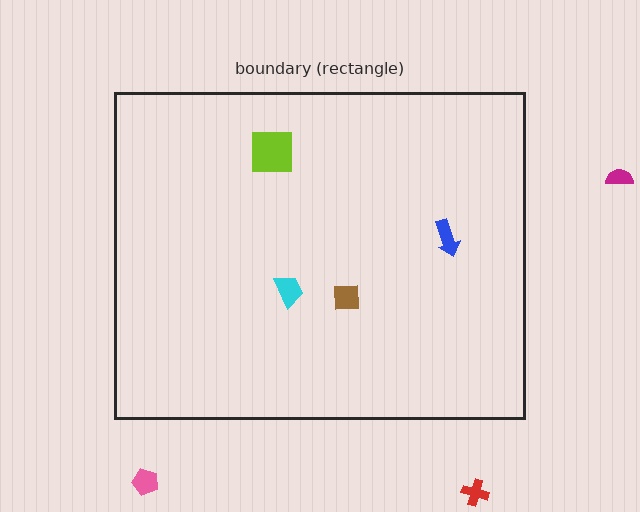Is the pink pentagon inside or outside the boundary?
Outside.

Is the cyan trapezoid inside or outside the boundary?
Inside.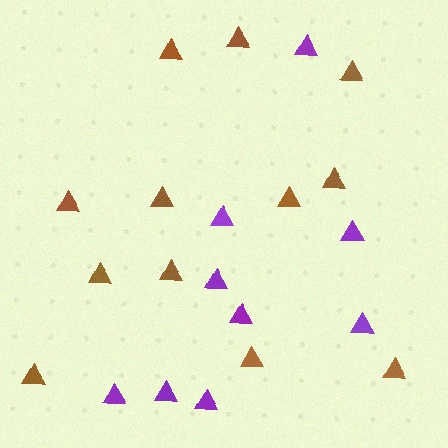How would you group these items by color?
There are 2 groups: one group of brown triangles (12) and one group of purple triangles (9).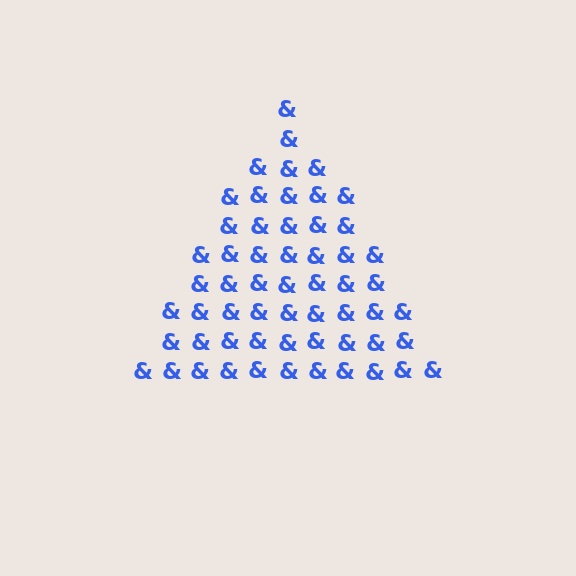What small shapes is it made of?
It is made of small ampersands.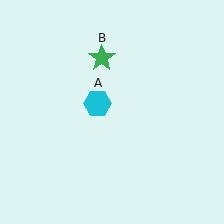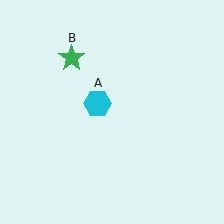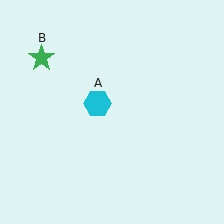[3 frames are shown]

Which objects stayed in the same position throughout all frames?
Cyan hexagon (object A) remained stationary.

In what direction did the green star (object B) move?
The green star (object B) moved left.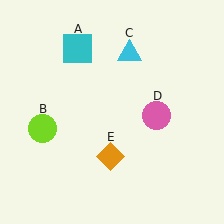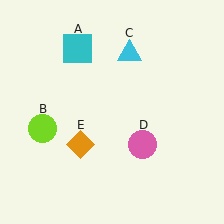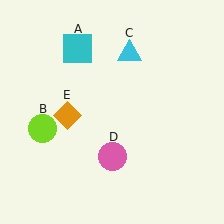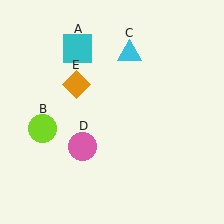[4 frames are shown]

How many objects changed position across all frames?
2 objects changed position: pink circle (object D), orange diamond (object E).